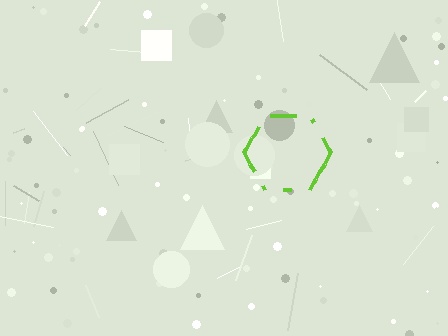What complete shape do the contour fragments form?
The contour fragments form a hexagon.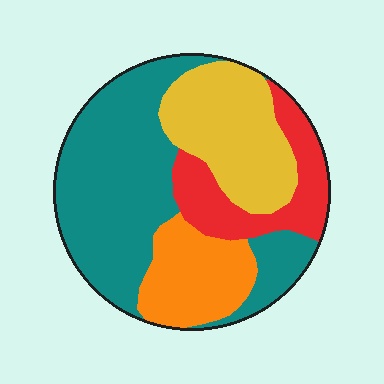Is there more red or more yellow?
Yellow.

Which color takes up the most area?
Teal, at roughly 45%.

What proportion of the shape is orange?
Orange takes up about one sixth (1/6) of the shape.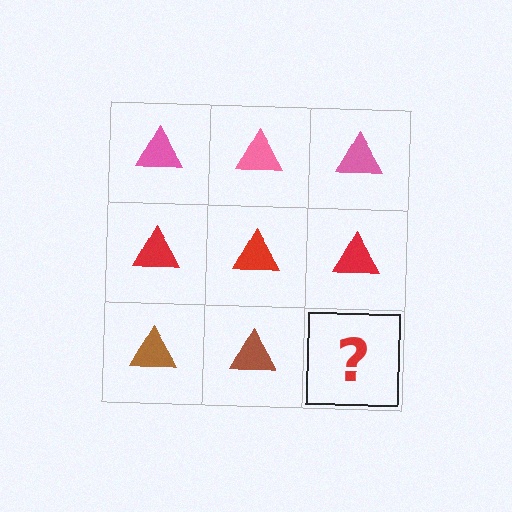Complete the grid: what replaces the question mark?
The question mark should be replaced with a brown triangle.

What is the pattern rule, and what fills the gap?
The rule is that each row has a consistent color. The gap should be filled with a brown triangle.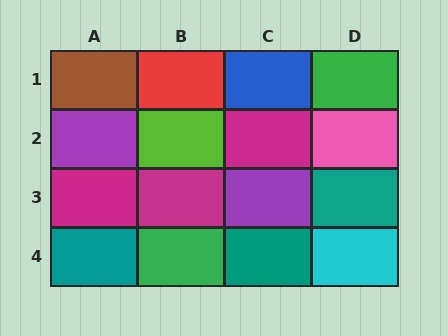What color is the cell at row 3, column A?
Magenta.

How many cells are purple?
2 cells are purple.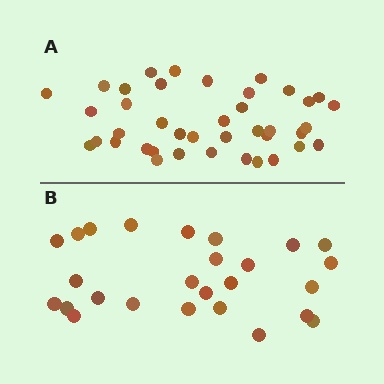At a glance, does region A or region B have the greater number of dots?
Region A (the top region) has more dots.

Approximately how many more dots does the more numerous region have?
Region A has approximately 15 more dots than region B.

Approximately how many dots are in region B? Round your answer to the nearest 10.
About 30 dots. (The exact count is 26, which rounds to 30.)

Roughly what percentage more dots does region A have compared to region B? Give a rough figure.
About 55% more.